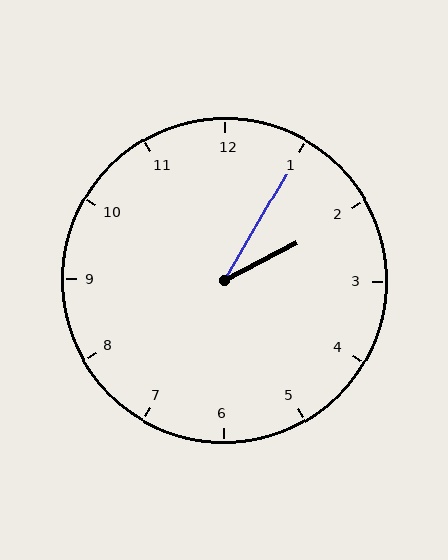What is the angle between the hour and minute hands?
Approximately 32 degrees.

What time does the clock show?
2:05.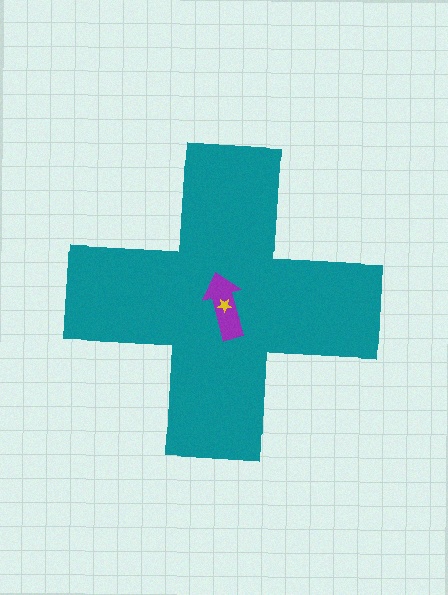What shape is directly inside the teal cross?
The purple arrow.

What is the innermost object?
The yellow star.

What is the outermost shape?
The teal cross.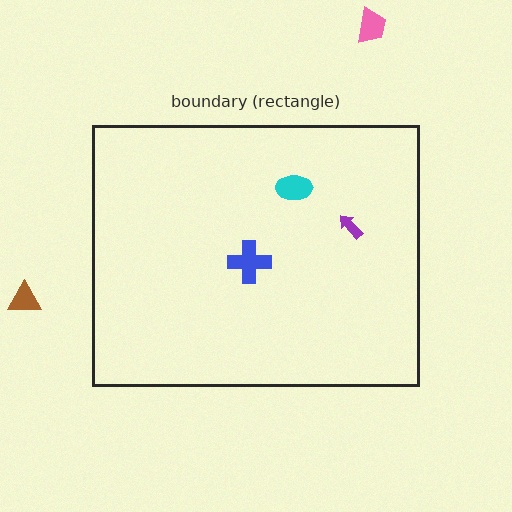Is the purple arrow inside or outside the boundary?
Inside.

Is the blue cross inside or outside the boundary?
Inside.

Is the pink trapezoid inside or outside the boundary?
Outside.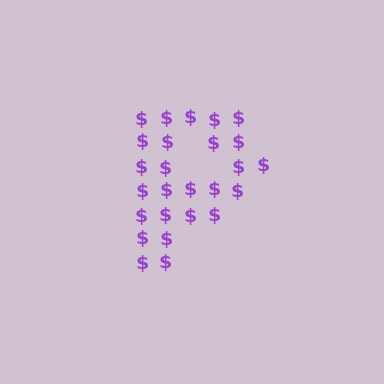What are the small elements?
The small elements are dollar signs.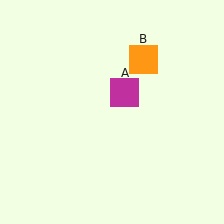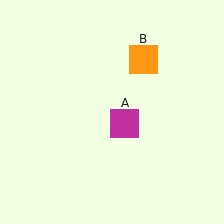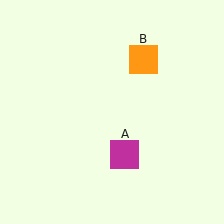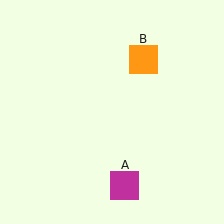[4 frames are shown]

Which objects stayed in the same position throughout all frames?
Orange square (object B) remained stationary.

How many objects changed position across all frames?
1 object changed position: magenta square (object A).